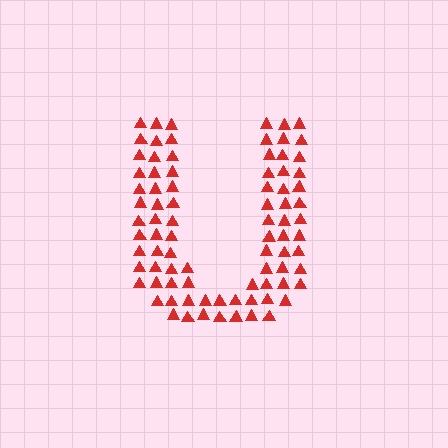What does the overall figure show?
The overall figure shows the letter U.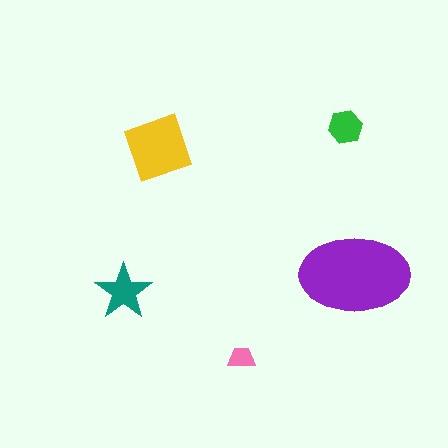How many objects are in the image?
There are 5 objects in the image.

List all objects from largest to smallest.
The purple ellipse, the yellow square, the teal star, the green hexagon, the pink trapezoid.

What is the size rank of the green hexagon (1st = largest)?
4th.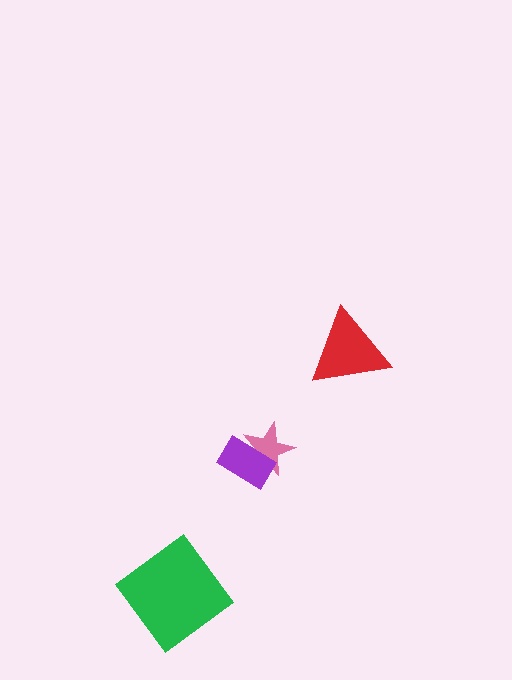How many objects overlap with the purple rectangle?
1 object overlaps with the purple rectangle.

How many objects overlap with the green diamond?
0 objects overlap with the green diamond.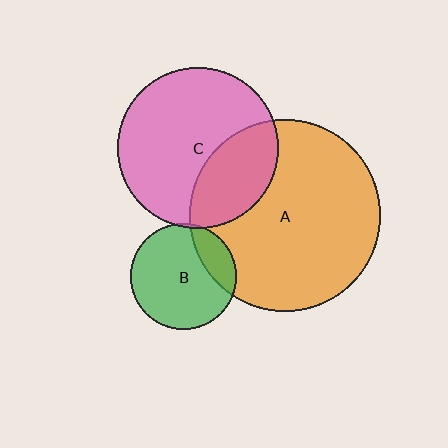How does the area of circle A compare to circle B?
Approximately 3.2 times.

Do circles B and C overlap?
Yes.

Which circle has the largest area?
Circle A (orange).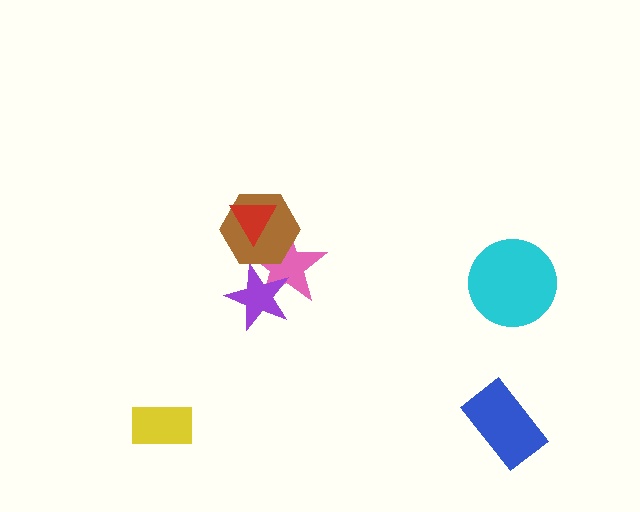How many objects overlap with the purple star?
1 object overlaps with the purple star.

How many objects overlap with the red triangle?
2 objects overlap with the red triangle.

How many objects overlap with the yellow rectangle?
0 objects overlap with the yellow rectangle.